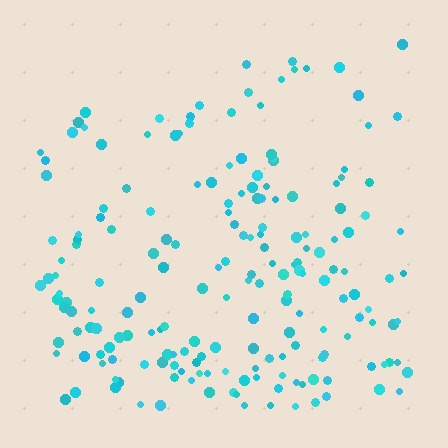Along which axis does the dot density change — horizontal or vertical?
Vertical.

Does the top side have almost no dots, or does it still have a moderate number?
Still a moderate number, just noticeably fewer than the bottom.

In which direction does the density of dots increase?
From top to bottom, with the bottom side densest.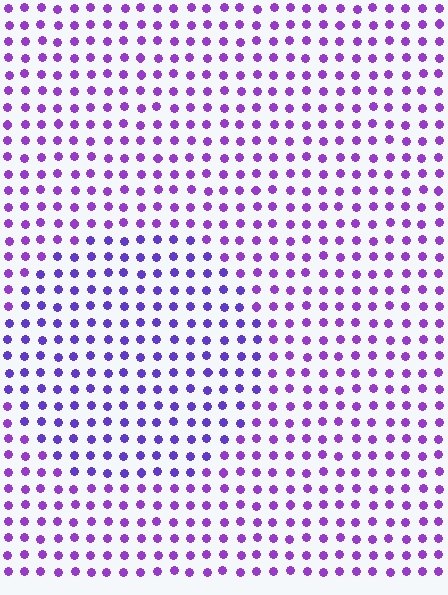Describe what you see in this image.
The image is filled with small purple elements in a uniform arrangement. A circle-shaped region is visible where the elements are tinted to a slightly different hue, forming a subtle color boundary.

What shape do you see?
I see a circle.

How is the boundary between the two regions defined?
The boundary is defined purely by a slight shift in hue (about 23 degrees). Spacing, size, and orientation are identical on both sides.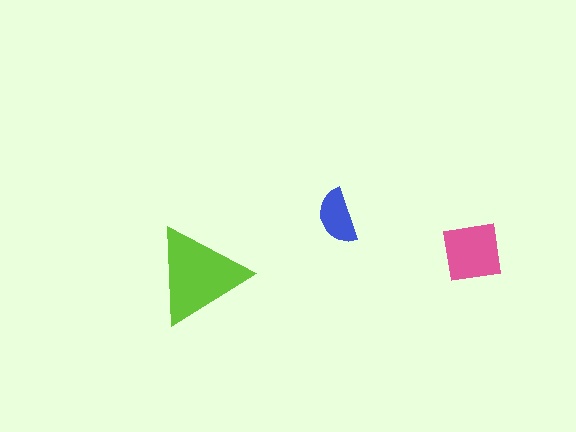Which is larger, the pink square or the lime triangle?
The lime triangle.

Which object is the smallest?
The blue semicircle.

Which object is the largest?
The lime triangle.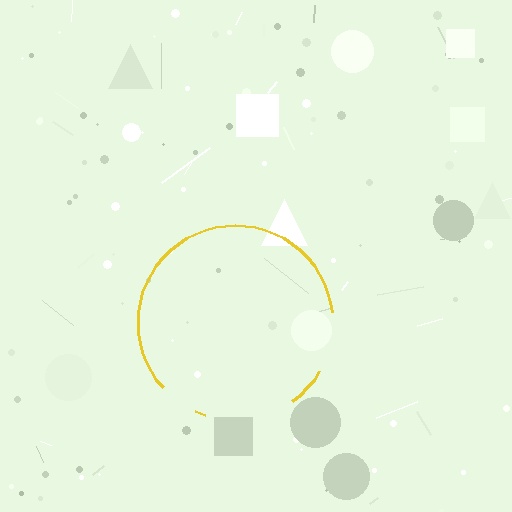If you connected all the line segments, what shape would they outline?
They would outline a circle.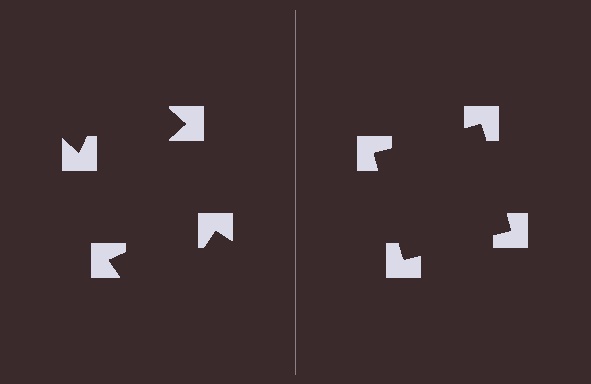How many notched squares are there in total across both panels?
8 — 4 on each side.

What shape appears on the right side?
An illusory square.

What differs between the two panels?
The notched squares are positioned identically on both sides; only the wedge orientations differ. On the right they align to a square; on the left they are misaligned.